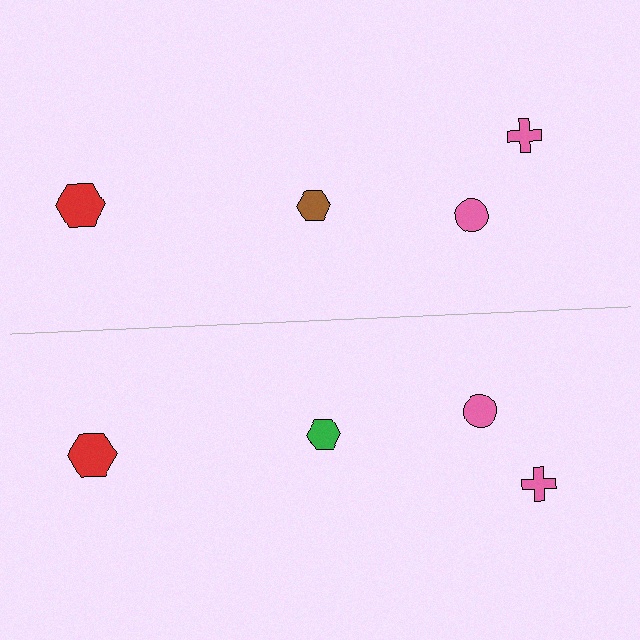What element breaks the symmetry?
The green hexagon on the bottom side breaks the symmetry — its mirror counterpart is brown.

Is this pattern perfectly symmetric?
No, the pattern is not perfectly symmetric. The green hexagon on the bottom side breaks the symmetry — its mirror counterpart is brown.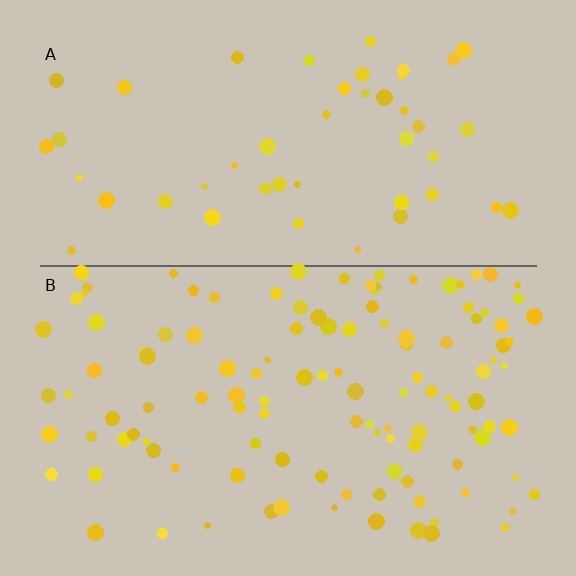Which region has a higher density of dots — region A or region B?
B (the bottom).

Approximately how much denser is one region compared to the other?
Approximately 2.5× — region B over region A.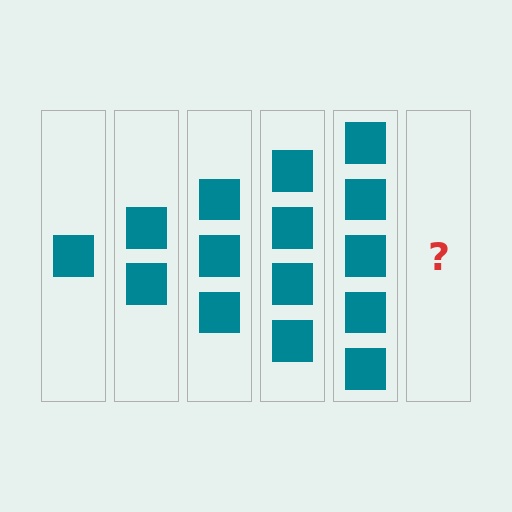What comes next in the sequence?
The next element should be 6 squares.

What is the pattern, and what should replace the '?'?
The pattern is that each step adds one more square. The '?' should be 6 squares.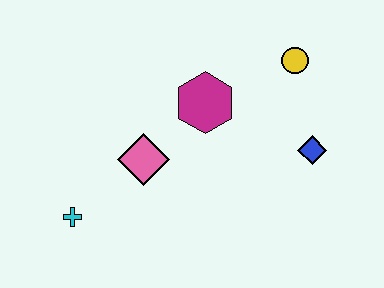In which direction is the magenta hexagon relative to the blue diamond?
The magenta hexagon is to the left of the blue diamond.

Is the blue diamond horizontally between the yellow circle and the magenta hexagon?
No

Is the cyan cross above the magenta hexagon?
No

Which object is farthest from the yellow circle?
The cyan cross is farthest from the yellow circle.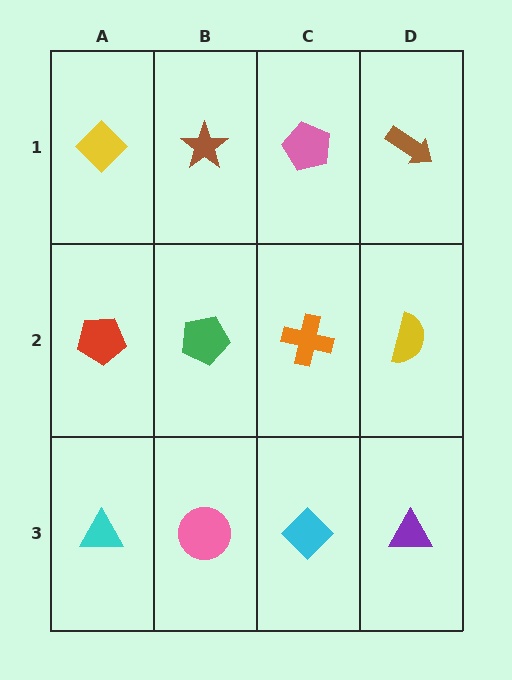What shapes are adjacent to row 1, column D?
A yellow semicircle (row 2, column D), a pink pentagon (row 1, column C).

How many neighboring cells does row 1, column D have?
2.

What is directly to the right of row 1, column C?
A brown arrow.